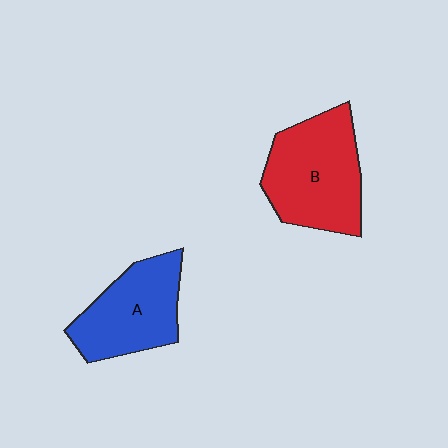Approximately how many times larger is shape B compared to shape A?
Approximately 1.2 times.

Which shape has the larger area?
Shape B (red).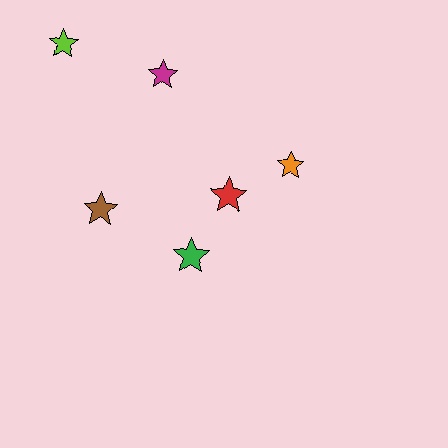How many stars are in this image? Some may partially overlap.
There are 6 stars.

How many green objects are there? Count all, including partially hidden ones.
There is 1 green object.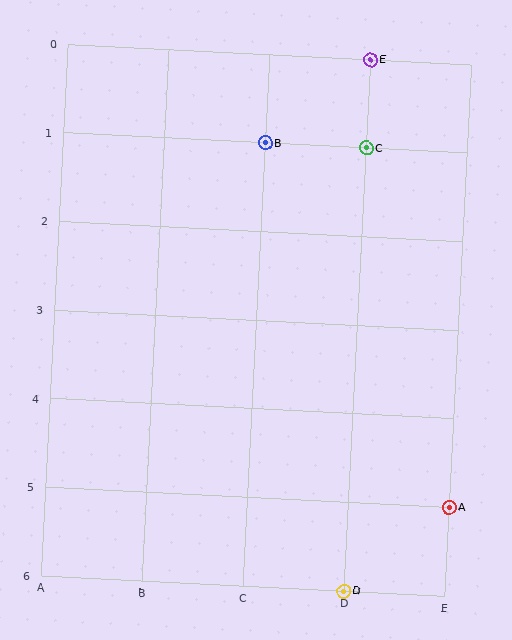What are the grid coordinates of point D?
Point D is at grid coordinates (D, 6).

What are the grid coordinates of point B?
Point B is at grid coordinates (C, 1).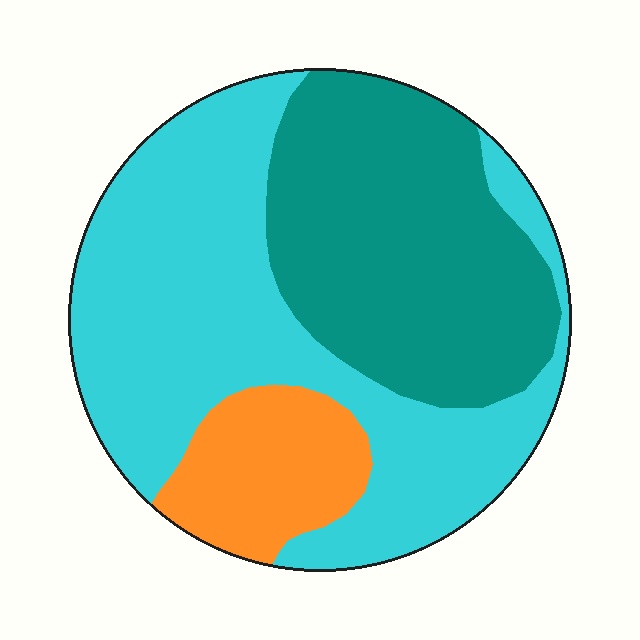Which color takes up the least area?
Orange, at roughly 15%.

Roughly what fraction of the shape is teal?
Teal covers 36% of the shape.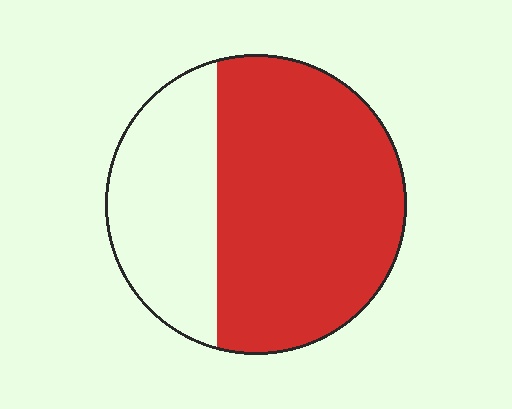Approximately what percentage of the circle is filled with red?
Approximately 65%.